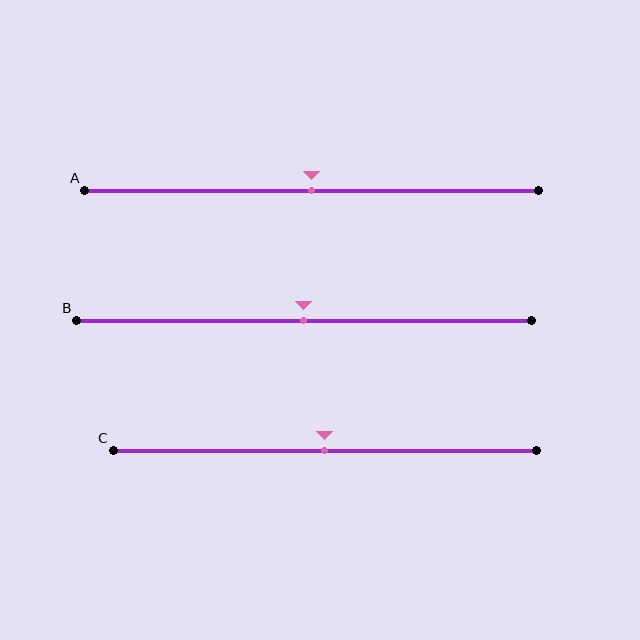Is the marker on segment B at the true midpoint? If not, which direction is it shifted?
Yes, the marker on segment B is at the true midpoint.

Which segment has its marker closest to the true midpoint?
Segment A has its marker closest to the true midpoint.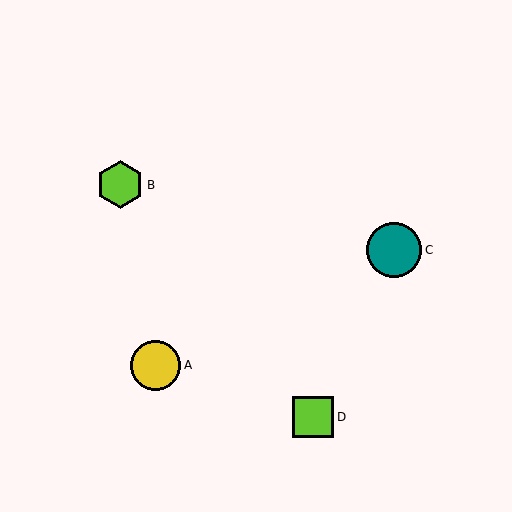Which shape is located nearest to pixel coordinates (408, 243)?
The teal circle (labeled C) at (394, 250) is nearest to that location.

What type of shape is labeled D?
Shape D is a lime square.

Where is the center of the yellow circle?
The center of the yellow circle is at (156, 365).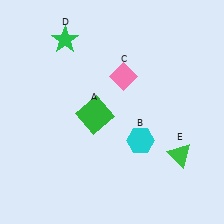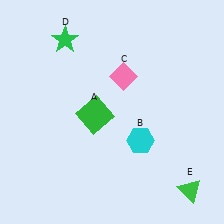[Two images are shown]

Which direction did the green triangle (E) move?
The green triangle (E) moved down.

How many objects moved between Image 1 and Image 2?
1 object moved between the two images.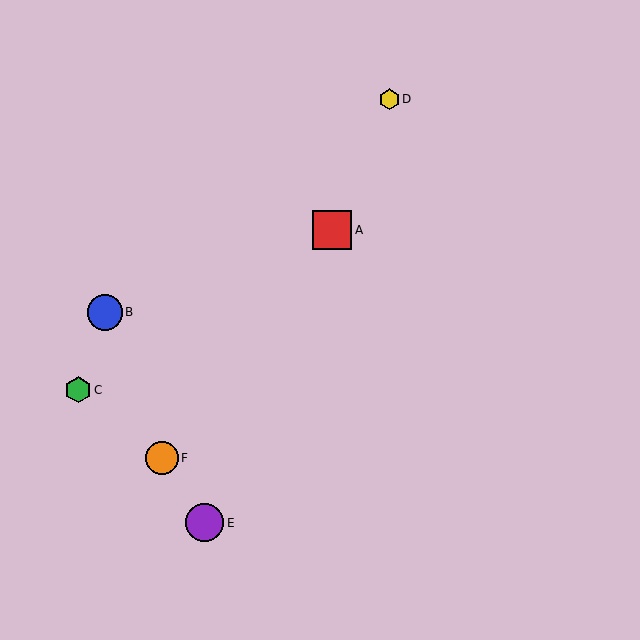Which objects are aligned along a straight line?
Objects A, D, E are aligned along a straight line.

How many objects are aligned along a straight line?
3 objects (A, D, E) are aligned along a straight line.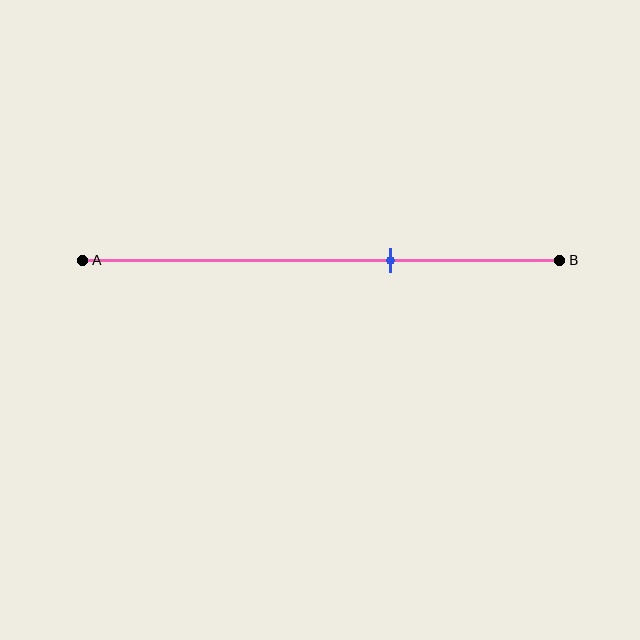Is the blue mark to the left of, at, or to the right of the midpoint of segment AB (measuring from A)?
The blue mark is to the right of the midpoint of segment AB.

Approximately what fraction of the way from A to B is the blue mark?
The blue mark is approximately 65% of the way from A to B.